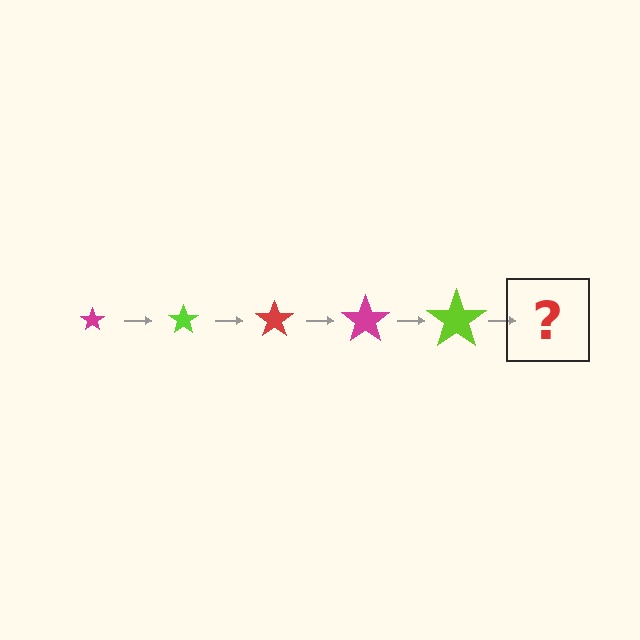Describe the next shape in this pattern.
It should be a red star, larger than the previous one.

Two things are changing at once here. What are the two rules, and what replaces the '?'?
The two rules are that the star grows larger each step and the color cycles through magenta, lime, and red. The '?' should be a red star, larger than the previous one.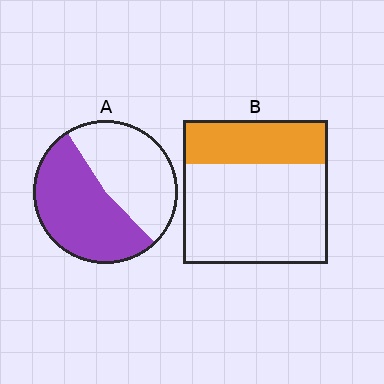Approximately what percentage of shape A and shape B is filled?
A is approximately 55% and B is approximately 30%.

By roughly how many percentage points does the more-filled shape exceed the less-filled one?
By roughly 25 percentage points (A over B).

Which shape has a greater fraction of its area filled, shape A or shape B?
Shape A.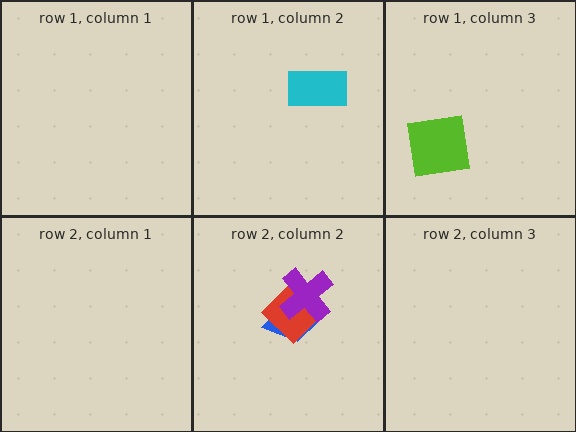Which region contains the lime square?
The row 1, column 3 region.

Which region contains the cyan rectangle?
The row 1, column 2 region.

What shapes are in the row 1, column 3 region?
The lime square.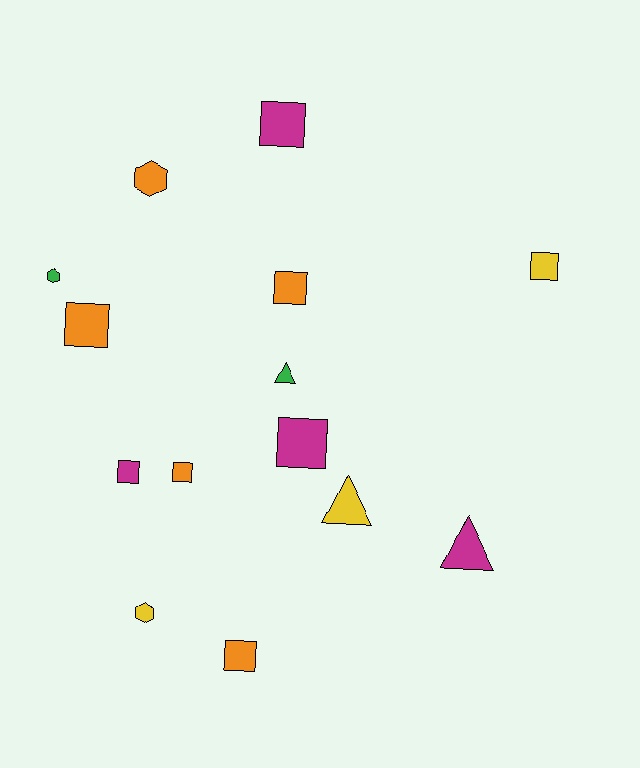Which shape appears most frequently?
Square, with 8 objects.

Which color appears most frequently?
Orange, with 5 objects.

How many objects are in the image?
There are 14 objects.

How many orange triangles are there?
There are no orange triangles.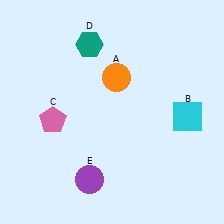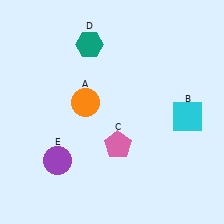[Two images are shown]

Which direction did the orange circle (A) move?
The orange circle (A) moved left.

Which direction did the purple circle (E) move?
The purple circle (E) moved left.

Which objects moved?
The objects that moved are: the orange circle (A), the pink pentagon (C), the purple circle (E).